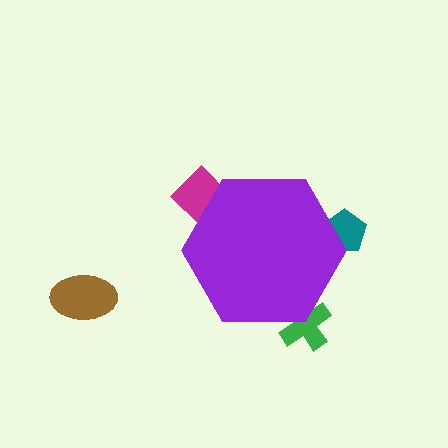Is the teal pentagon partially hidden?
Yes, the teal pentagon is partially hidden behind the purple hexagon.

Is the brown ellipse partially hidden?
No, the brown ellipse is fully visible.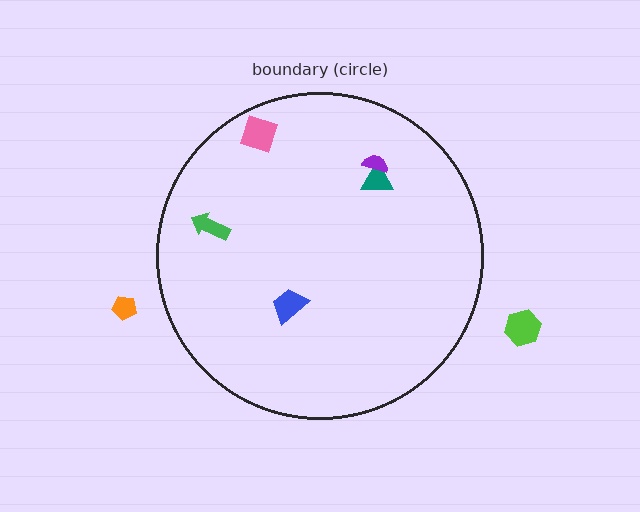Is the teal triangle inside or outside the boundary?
Inside.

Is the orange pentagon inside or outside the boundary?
Outside.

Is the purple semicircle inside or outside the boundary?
Inside.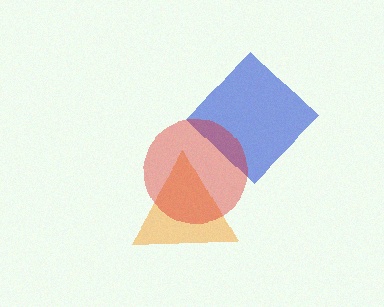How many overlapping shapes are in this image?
There are 3 overlapping shapes in the image.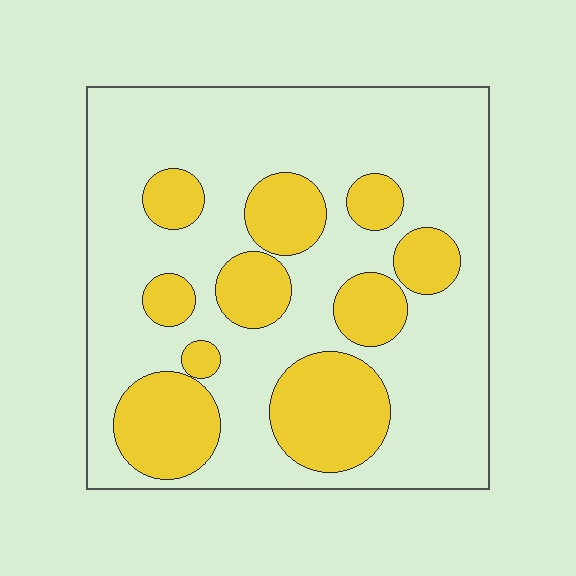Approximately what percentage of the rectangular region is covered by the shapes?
Approximately 30%.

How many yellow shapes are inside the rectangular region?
10.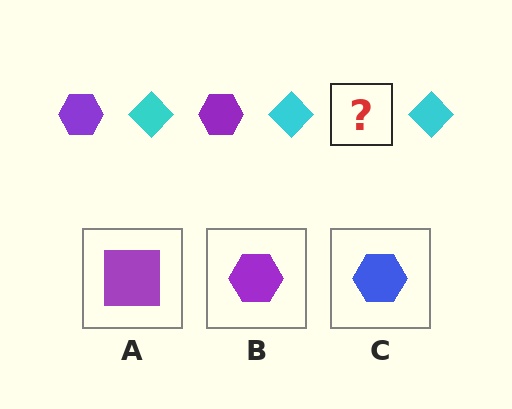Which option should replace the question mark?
Option B.